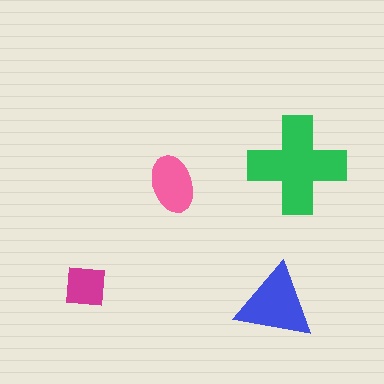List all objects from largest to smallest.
The green cross, the blue triangle, the pink ellipse, the magenta square.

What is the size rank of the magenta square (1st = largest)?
4th.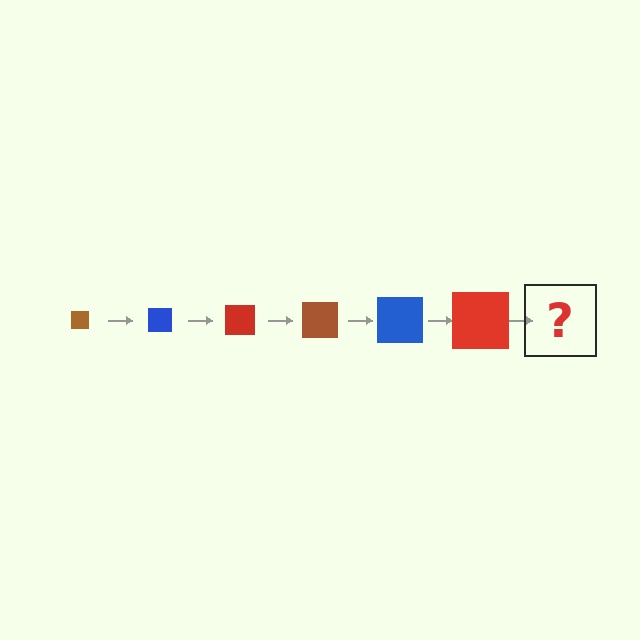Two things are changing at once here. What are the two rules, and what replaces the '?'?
The two rules are that the square grows larger each step and the color cycles through brown, blue, and red. The '?' should be a brown square, larger than the previous one.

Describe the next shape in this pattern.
It should be a brown square, larger than the previous one.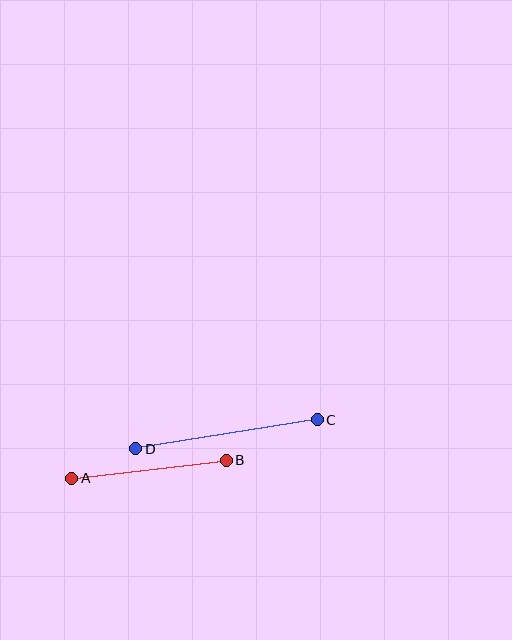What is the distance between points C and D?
The distance is approximately 184 pixels.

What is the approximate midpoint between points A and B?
The midpoint is at approximately (149, 469) pixels.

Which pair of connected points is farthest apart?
Points C and D are farthest apart.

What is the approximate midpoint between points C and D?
The midpoint is at approximately (227, 434) pixels.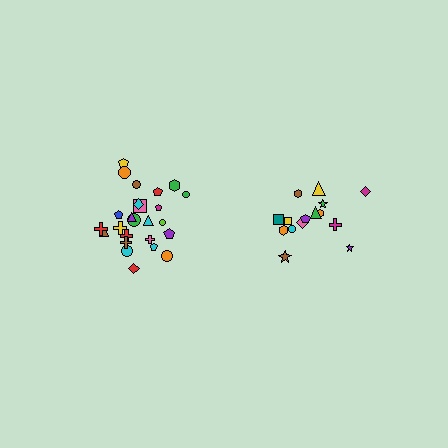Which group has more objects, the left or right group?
The left group.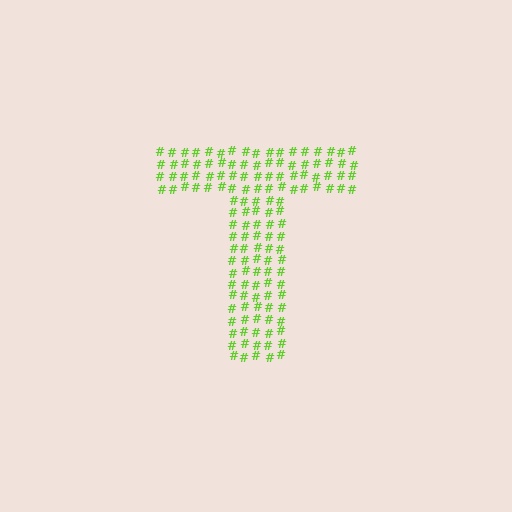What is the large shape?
The large shape is the letter T.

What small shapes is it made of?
It is made of small hash symbols.